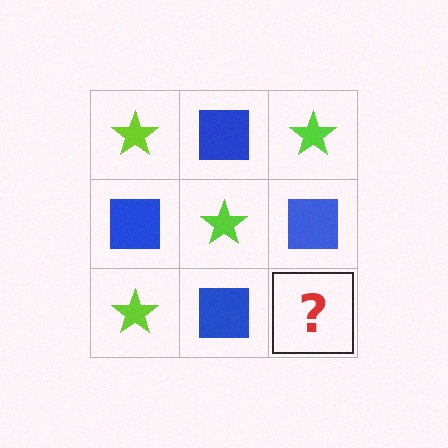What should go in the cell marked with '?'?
The missing cell should contain a lime star.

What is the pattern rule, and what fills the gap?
The rule is that it alternates lime star and blue square in a checkerboard pattern. The gap should be filled with a lime star.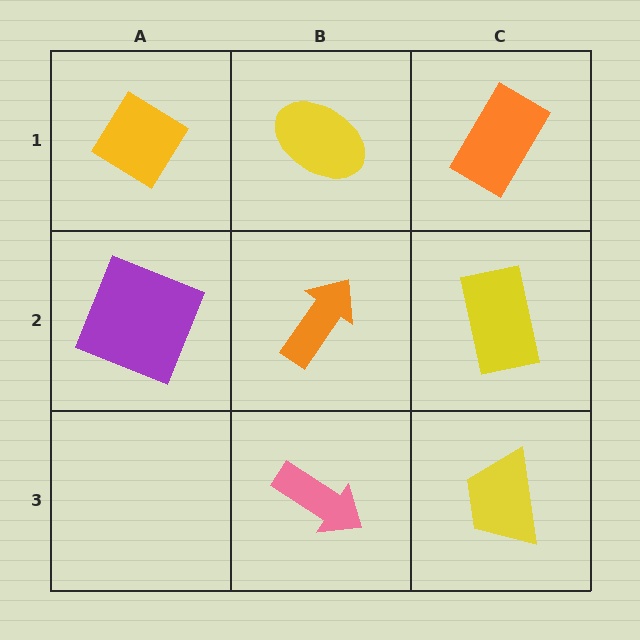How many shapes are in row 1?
3 shapes.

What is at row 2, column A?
A purple square.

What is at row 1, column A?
A yellow diamond.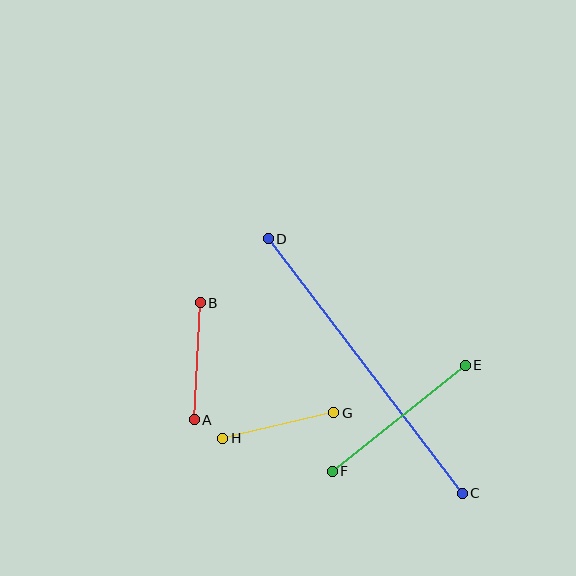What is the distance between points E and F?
The distance is approximately 170 pixels.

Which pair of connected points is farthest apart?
Points C and D are farthest apart.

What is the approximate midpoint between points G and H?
The midpoint is at approximately (278, 426) pixels.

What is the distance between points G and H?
The distance is approximately 114 pixels.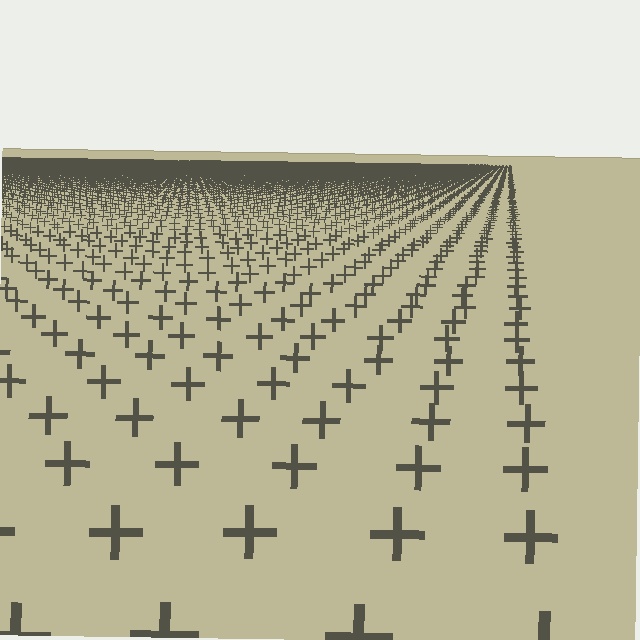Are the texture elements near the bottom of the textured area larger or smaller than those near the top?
Larger. Near the bottom, elements are closer to the viewer and appear at a bigger on-screen size.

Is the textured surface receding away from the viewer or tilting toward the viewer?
The surface is receding away from the viewer. Texture elements get smaller and denser toward the top.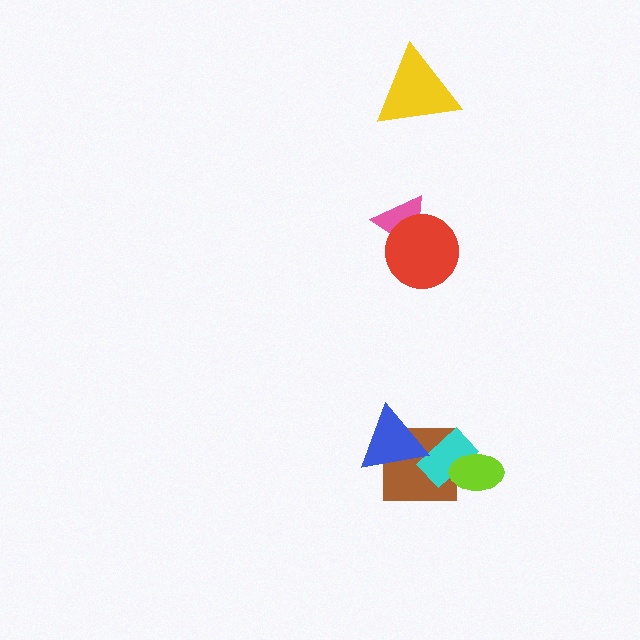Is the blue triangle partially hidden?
No, no other shape covers it.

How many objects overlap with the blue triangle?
2 objects overlap with the blue triangle.